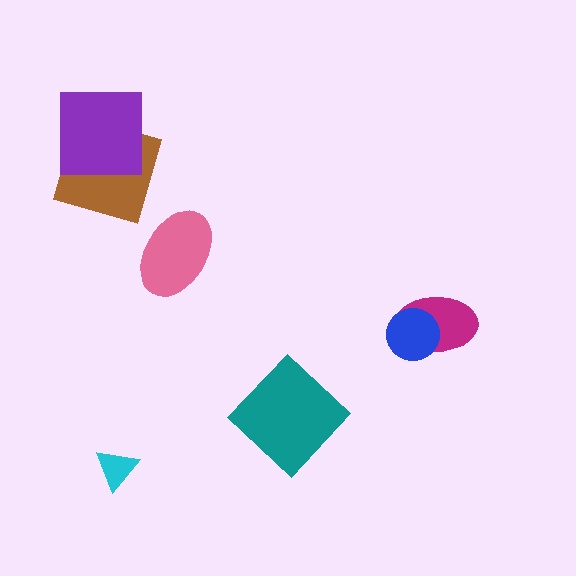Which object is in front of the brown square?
The purple square is in front of the brown square.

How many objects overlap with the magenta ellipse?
1 object overlaps with the magenta ellipse.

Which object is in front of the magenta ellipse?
The blue circle is in front of the magenta ellipse.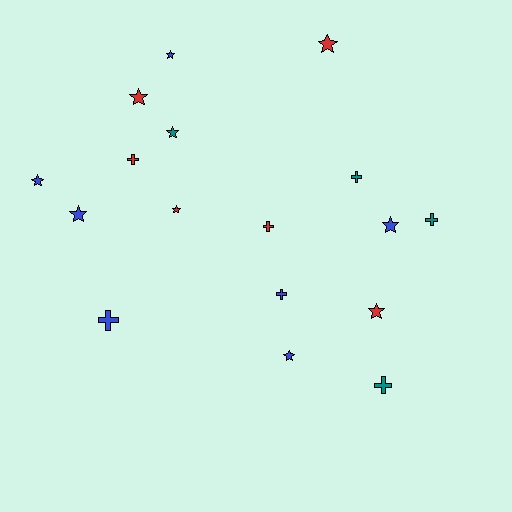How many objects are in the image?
There are 17 objects.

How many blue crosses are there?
There are 2 blue crosses.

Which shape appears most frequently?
Star, with 10 objects.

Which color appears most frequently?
Blue, with 7 objects.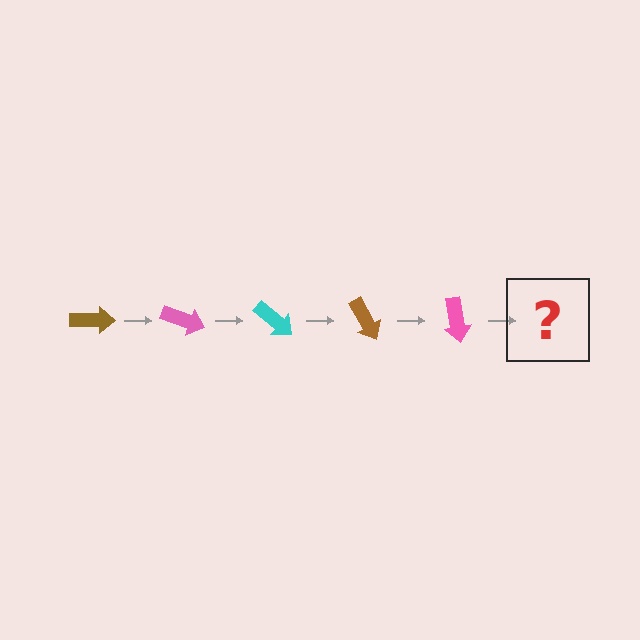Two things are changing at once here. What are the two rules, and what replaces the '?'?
The two rules are that it rotates 20 degrees each step and the color cycles through brown, pink, and cyan. The '?' should be a cyan arrow, rotated 100 degrees from the start.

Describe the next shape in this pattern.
It should be a cyan arrow, rotated 100 degrees from the start.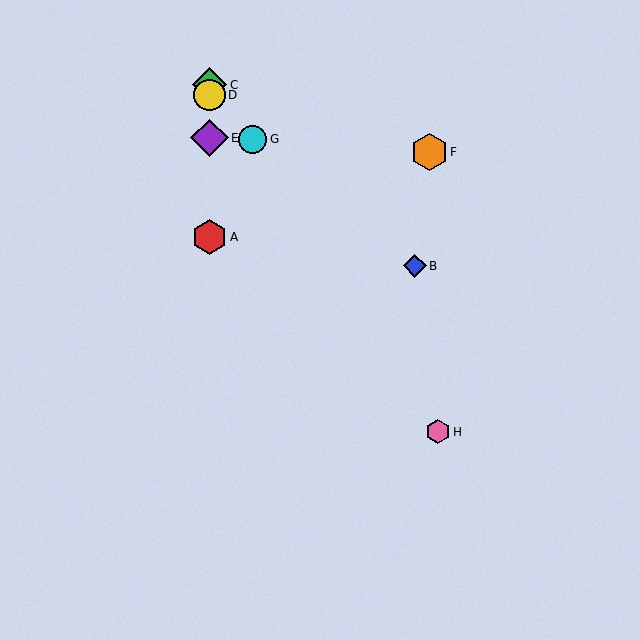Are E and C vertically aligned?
Yes, both are at x≈210.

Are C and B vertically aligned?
No, C is at x≈210 and B is at x≈415.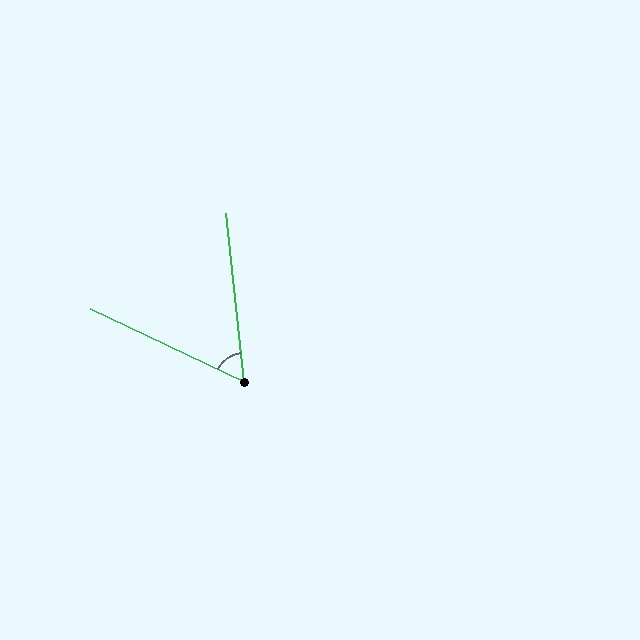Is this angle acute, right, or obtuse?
It is acute.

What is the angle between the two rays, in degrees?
Approximately 59 degrees.